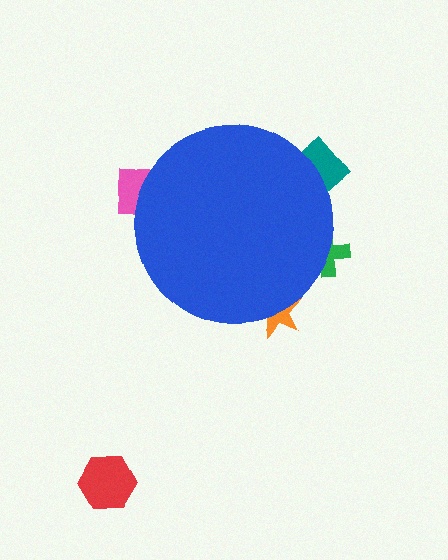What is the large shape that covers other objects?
A blue circle.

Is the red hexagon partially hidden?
No, the red hexagon is fully visible.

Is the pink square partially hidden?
Yes, the pink square is partially hidden behind the blue circle.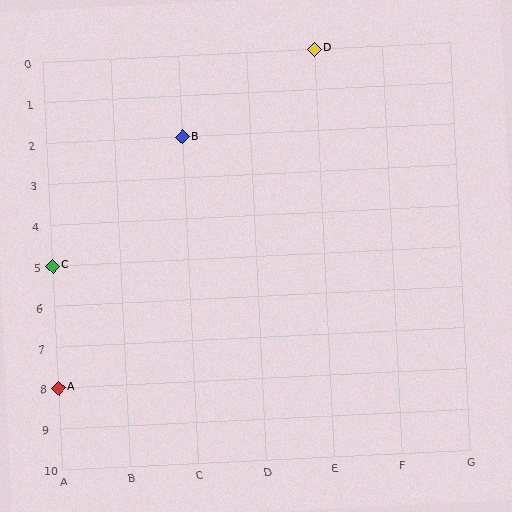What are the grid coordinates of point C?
Point C is at grid coordinates (A, 5).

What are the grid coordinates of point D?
Point D is at grid coordinates (E, 0).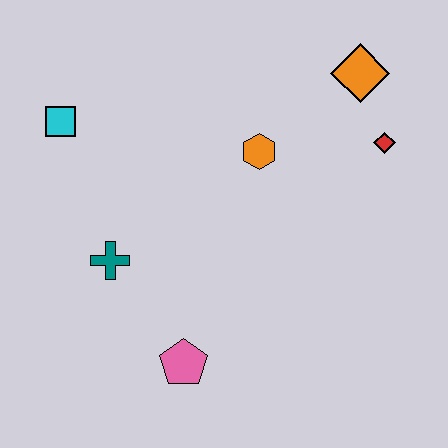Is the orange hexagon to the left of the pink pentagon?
No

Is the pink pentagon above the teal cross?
No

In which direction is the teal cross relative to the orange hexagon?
The teal cross is to the left of the orange hexagon.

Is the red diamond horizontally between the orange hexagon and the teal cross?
No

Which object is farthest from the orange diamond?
The pink pentagon is farthest from the orange diamond.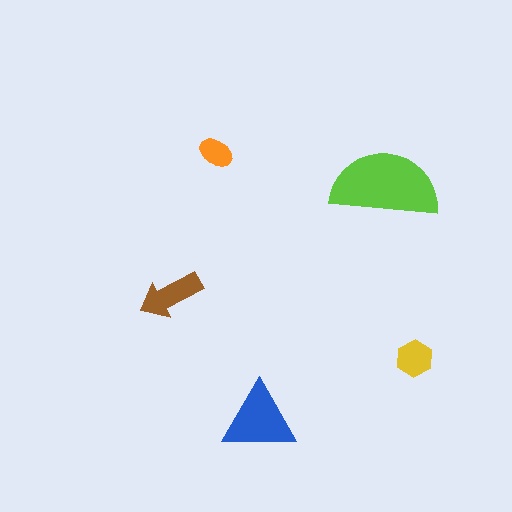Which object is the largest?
The lime semicircle.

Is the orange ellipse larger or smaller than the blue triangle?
Smaller.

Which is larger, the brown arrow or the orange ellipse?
The brown arrow.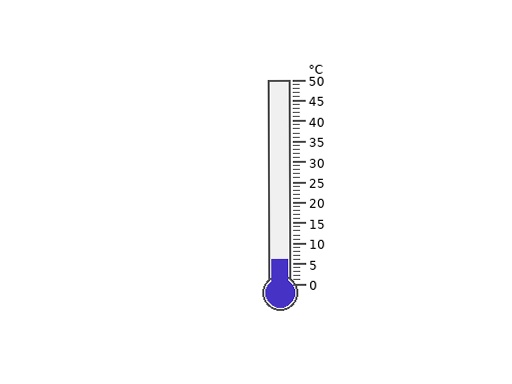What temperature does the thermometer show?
The thermometer shows approximately 6°C.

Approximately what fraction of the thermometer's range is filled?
The thermometer is filled to approximately 10% of its range.